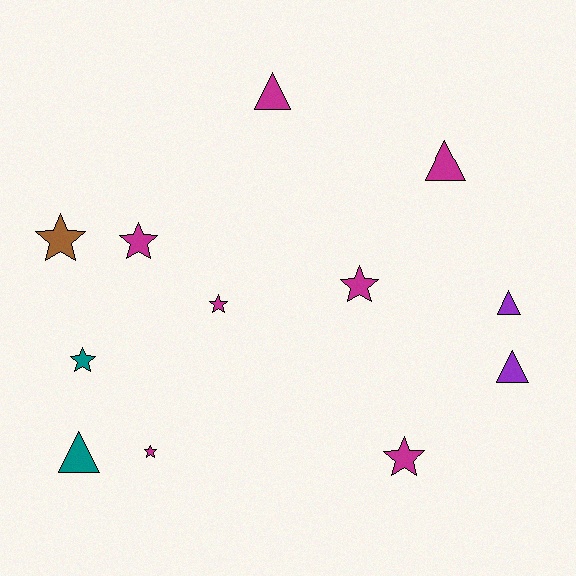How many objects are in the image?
There are 12 objects.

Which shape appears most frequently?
Star, with 7 objects.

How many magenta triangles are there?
There are 2 magenta triangles.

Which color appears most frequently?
Magenta, with 7 objects.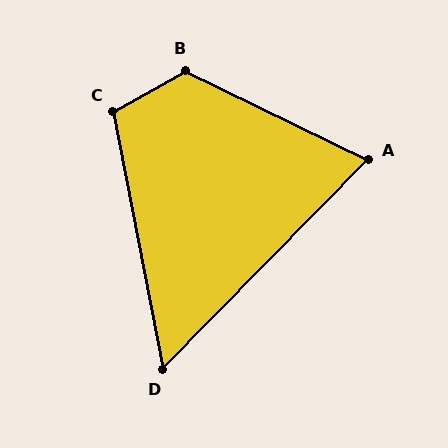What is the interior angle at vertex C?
Approximately 108 degrees (obtuse).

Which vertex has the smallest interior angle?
D, at approximately 55 degrees.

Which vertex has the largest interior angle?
B, at approximately 125 degrees.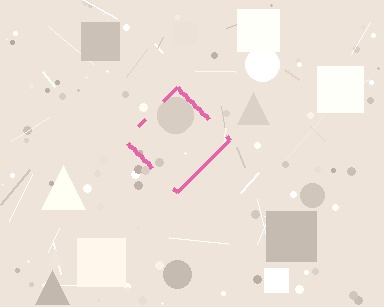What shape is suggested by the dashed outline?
The dashed outline suggests a diamond.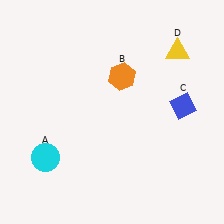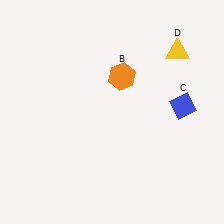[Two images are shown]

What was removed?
The cyan circle (A) was removed in Image 2.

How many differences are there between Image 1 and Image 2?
There is 1 difference between the two images.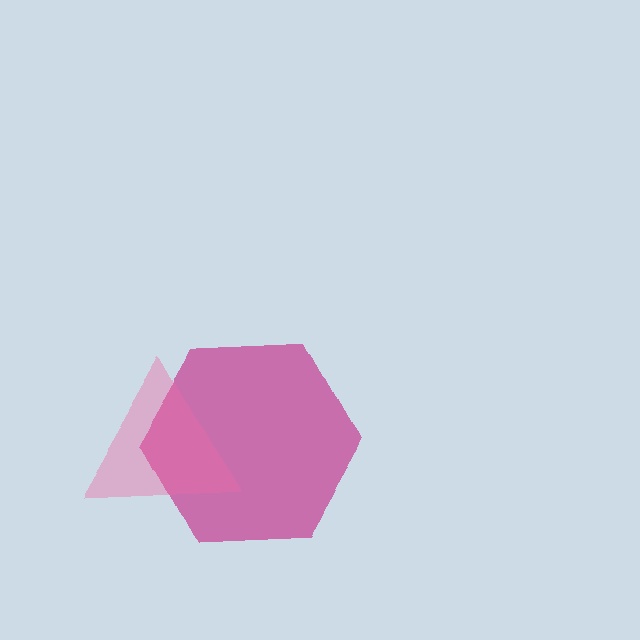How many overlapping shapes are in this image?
There are 2 overlapping shapes in the image.